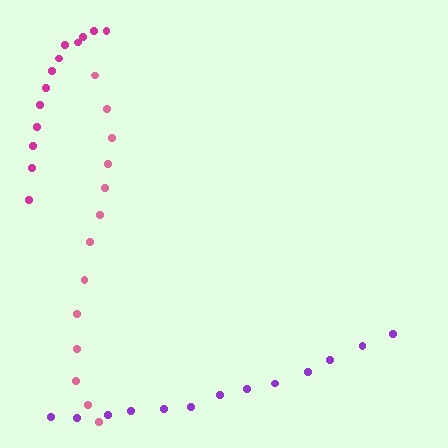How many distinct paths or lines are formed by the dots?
There are 3 distinct paths.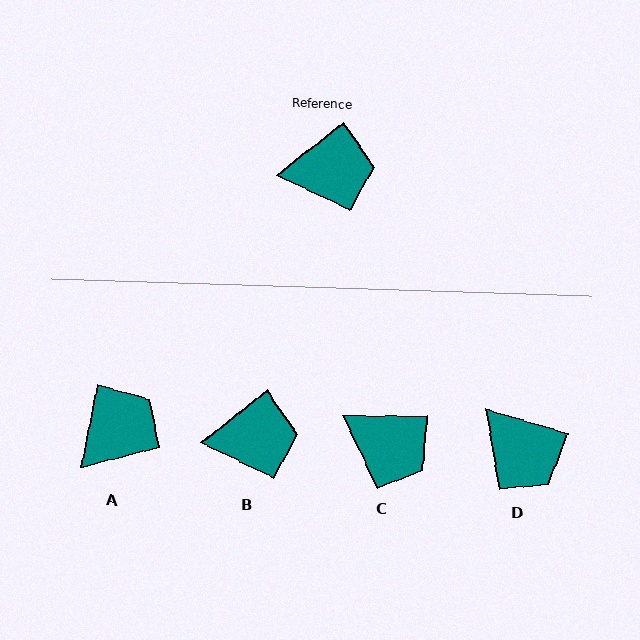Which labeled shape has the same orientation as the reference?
B.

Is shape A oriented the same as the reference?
No, it is off by about 40 degrees.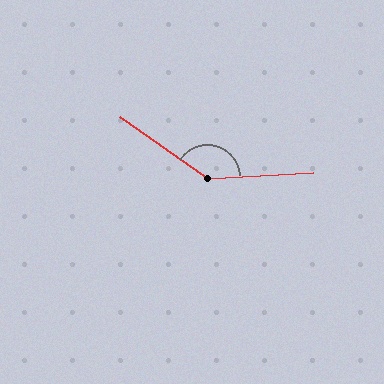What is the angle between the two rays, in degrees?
Approximately 142 degrees.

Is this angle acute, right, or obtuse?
It is obtuse.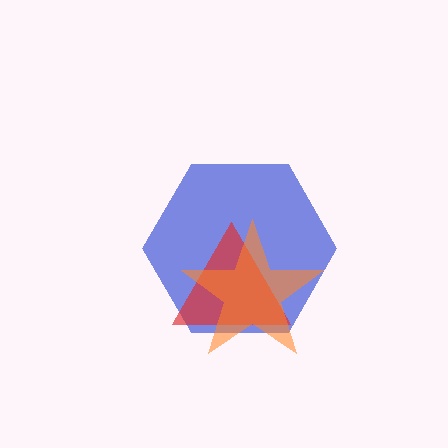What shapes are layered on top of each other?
The layered shapes are: a blue hexagon, a red triangle, an orange star.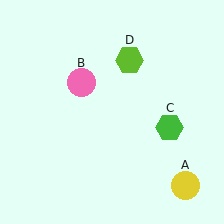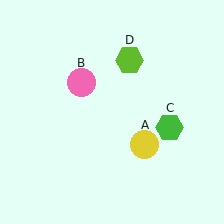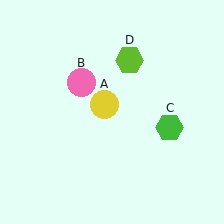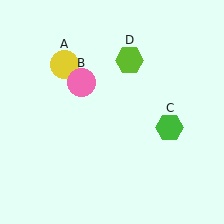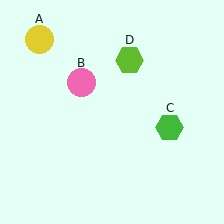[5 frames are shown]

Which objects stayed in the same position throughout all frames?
Pink circle (object B) and green hexagon (object C) and lime hexagon (object D) remained stationary.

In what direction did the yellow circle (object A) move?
The yellow circle (object A) moved up and to the left.